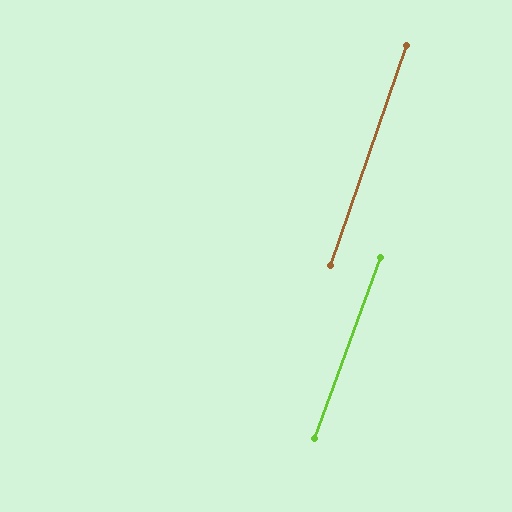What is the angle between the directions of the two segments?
Approximately 1 degree.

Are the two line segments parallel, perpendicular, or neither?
Parallel — their directions differ by only 1.0°.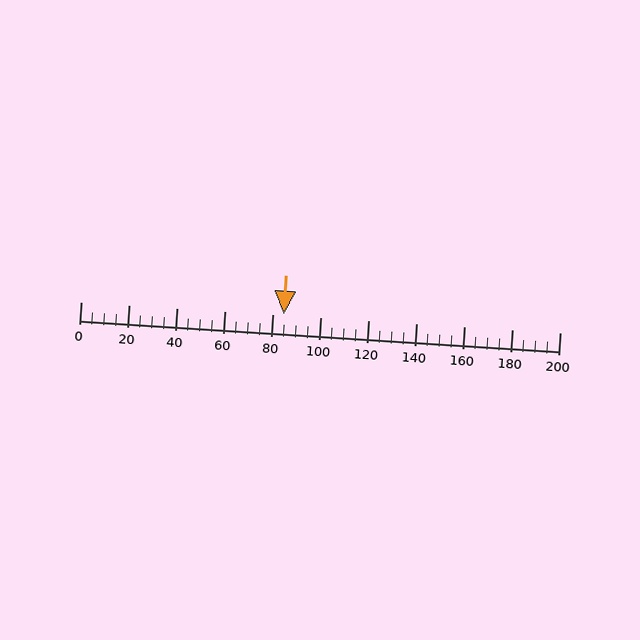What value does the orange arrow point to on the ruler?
The orange arrow points to approximately 85.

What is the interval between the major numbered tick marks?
The major tick marks are spaced 20 units apart.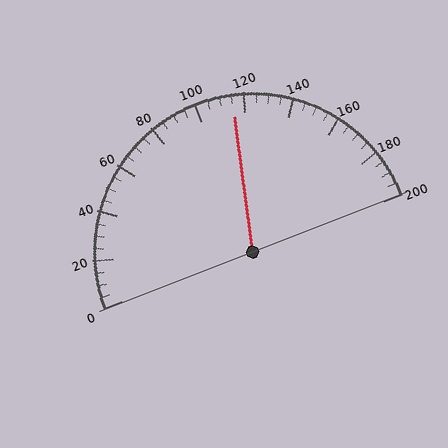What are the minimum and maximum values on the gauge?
The gauge ranges from 0 to 200.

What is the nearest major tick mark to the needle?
The nearest major tick mark is 120.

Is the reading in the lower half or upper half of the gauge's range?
The reading is in the upper half of the range (0 to 200).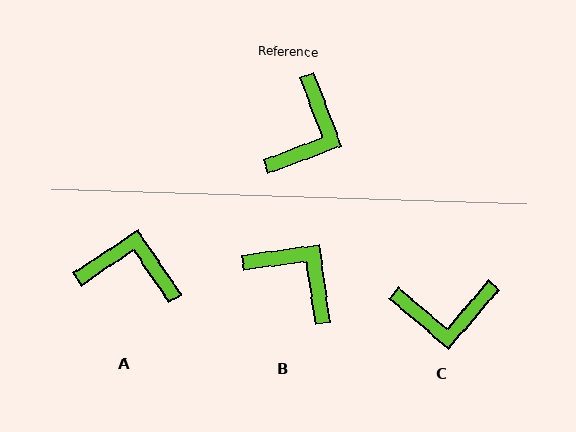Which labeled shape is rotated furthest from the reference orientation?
A, about 103 degrees away.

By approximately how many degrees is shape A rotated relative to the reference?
Approximately 103 degrees counter-clockwise.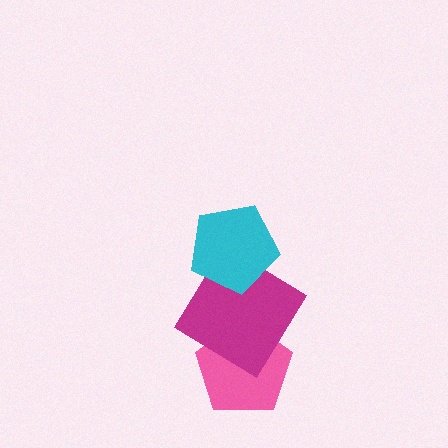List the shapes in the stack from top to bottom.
From top to bottom: the cyan pentagon, the magenta diamond, the pink pentagon.